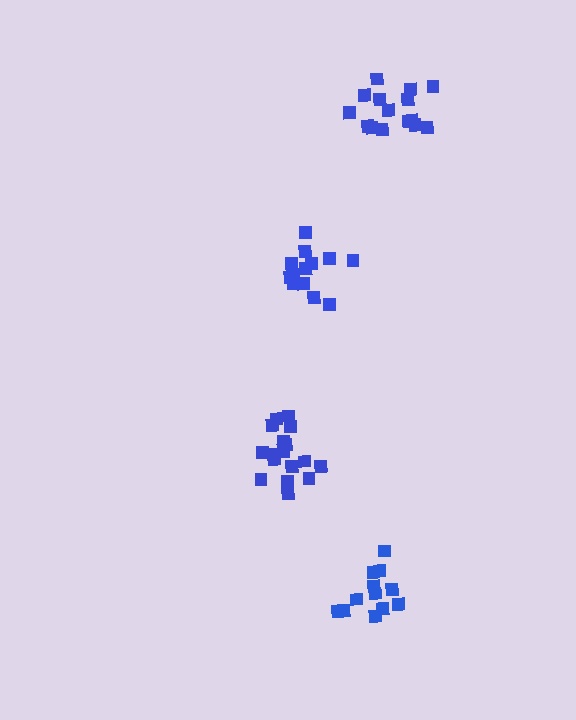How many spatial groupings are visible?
There are 4 spatial groupings.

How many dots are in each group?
Group 1: 13 dots, Group 2: 18 dots, Group 3: 12 dots, Group 4: 15 dots (58 total).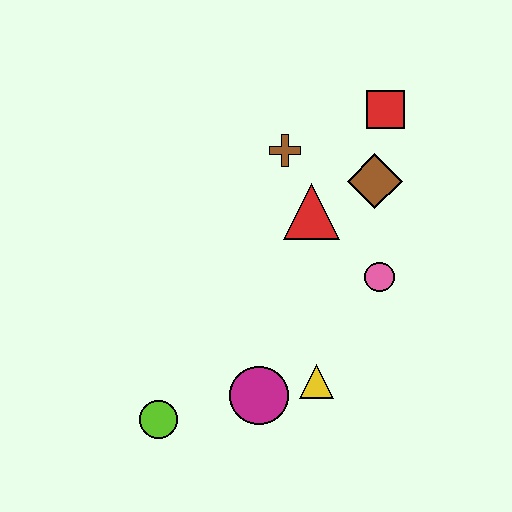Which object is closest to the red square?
The brown diamond is closest to the red square.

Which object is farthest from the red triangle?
The lime circle is farthest from the red triangle.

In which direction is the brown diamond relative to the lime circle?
The brown diamond is above the lime circle.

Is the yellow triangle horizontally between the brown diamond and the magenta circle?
Yes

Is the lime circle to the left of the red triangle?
Yes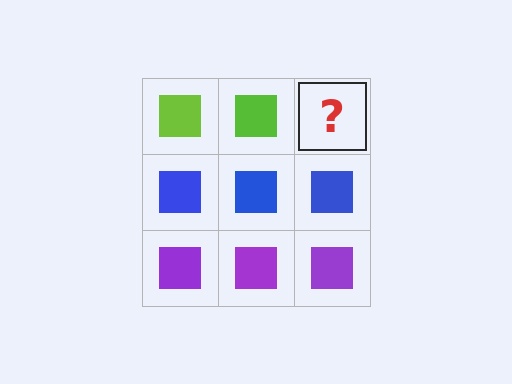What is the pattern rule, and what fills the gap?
The rule is that each row has a consistent color. The gap should be filled with a lime square.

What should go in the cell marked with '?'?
The missing cell should contain a lime square.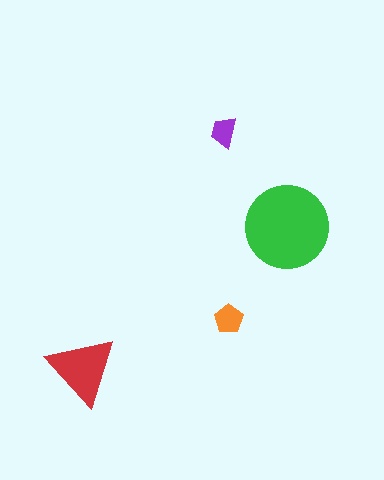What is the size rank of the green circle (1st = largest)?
1st.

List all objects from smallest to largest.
The purple trapezoid, the orange pentagon, the red triangle, the green circle.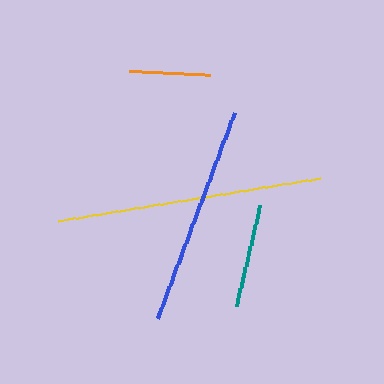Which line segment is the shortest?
The orange line is the shortest at approximately 80 pixels.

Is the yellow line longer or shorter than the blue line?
The yellow line is longer than the blue line.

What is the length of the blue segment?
The blue segment is approximately 220 pixels long.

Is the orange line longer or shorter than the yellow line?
The yellow line is longer than the orange line.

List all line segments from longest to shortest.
From longest to shortest: yellow, blue, teal, orange.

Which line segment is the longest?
The yellow line is the longest at approximately 264 pixels.